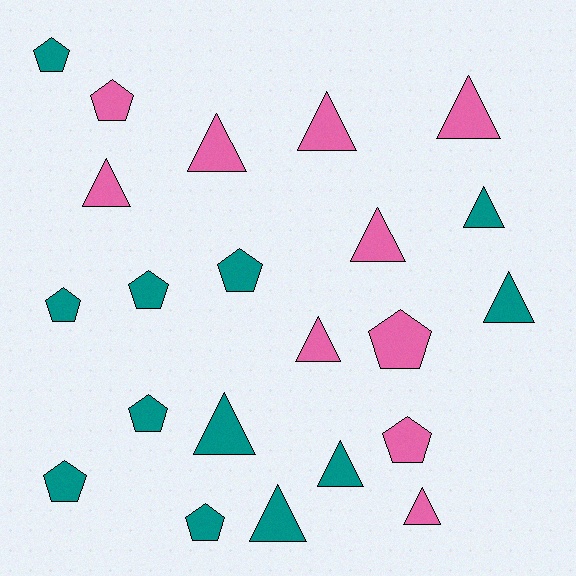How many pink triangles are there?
There are 7 pink triangles.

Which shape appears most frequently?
Triangle, with 12 objects.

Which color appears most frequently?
Teal, with 12 objects.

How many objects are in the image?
There are 22 objects.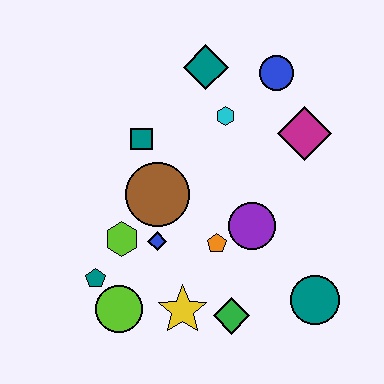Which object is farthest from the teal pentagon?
The blue circle is farthest from the teal pentagon.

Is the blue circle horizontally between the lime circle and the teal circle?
Yes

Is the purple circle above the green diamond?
Yes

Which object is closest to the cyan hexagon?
The teal diamond is closest to the cyan hexagon.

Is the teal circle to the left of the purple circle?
No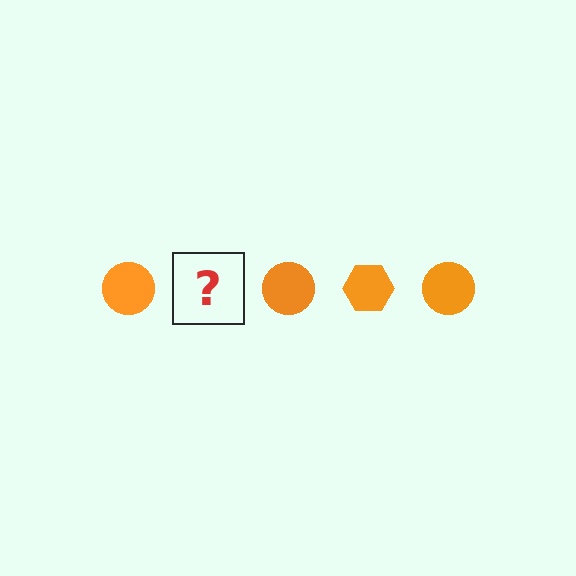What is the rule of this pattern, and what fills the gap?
The rule is that the pattern cycles through circle, hexagon shapes in orange. The gap should be filled with an orange hexagon.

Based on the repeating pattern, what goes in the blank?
The blank should be an orange hexagon.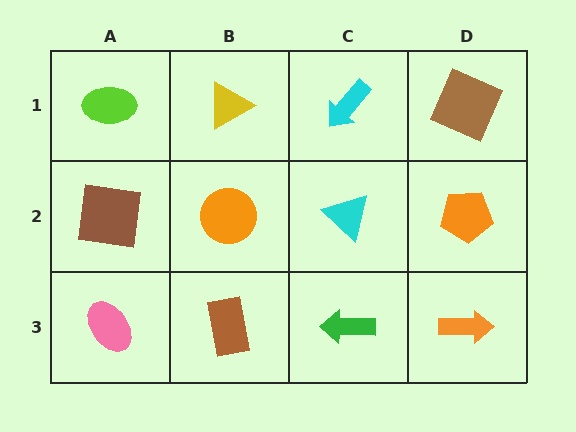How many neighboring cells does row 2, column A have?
3.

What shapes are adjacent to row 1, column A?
A brown square (row 2, column A), a yellow triangle (row 1, column B).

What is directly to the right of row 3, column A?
A brown rectangle.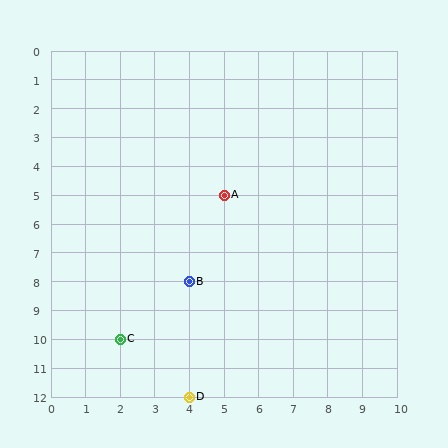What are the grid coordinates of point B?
Point B is at grid coordinates (4, 8).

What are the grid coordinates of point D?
Point D is at grid coordinates (4, 12).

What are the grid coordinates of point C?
Point C is at grid coordinates (2, 10).